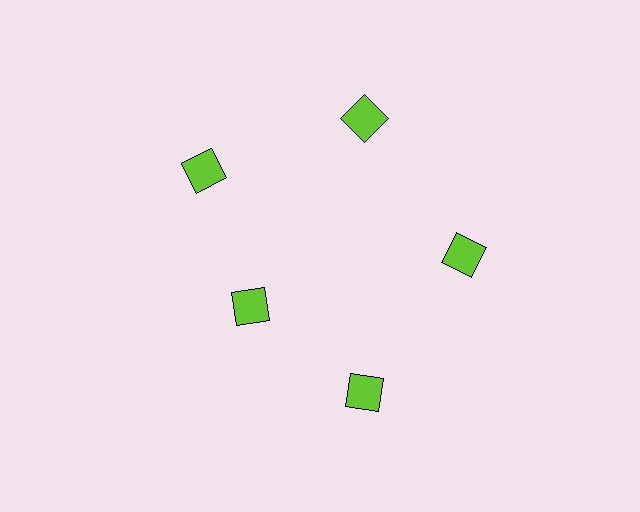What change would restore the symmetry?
The symmetry would be restored by moving it outward, back onto the ring so that all 5 diamonds sit at equal angles and equal distance from the center.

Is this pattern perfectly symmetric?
No. The 5 lime diamonds are arranged in a ring, but one element near the 8 o'clock position is pulled inward toward the center, breaking the 5-fold rotational symmetry.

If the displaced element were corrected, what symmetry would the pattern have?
It would have 5-fold rotational symmetry — the pattern would map onto itself every 72 degrees.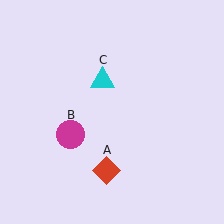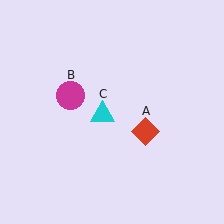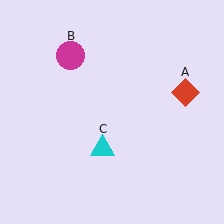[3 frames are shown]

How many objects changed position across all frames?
3 objects changed position: red diamond (object A), magenta circle (object B), cyan triangle (object C).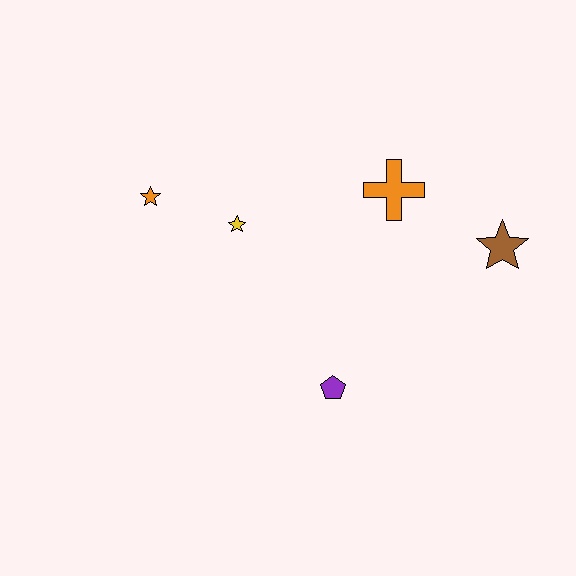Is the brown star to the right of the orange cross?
Yes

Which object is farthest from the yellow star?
The brown star is farthest from the yellow star.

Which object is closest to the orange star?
The yellow star is closest to the orange star.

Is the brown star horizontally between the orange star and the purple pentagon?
No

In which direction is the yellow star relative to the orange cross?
The yellow star is to the left of the orange cross.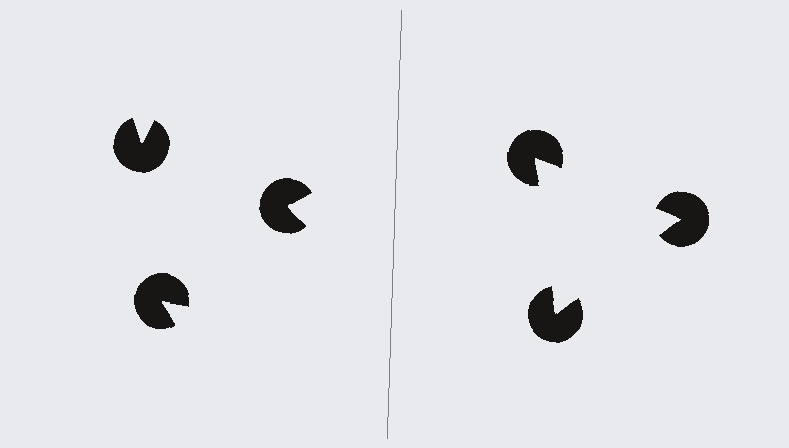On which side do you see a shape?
An illusory triangle appears on the right side. On the left side the wedge cuts are rotated, so no coherent shape forms.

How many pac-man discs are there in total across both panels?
6 — 3 on each side.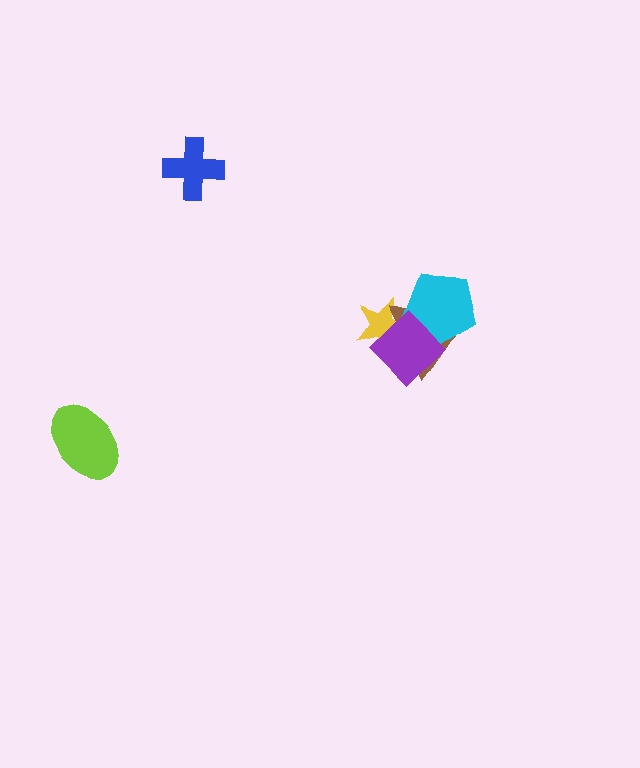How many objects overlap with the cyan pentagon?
2 objects overlap with the cyan pentagon.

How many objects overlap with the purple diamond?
3 objects overlap with the purple diamond.